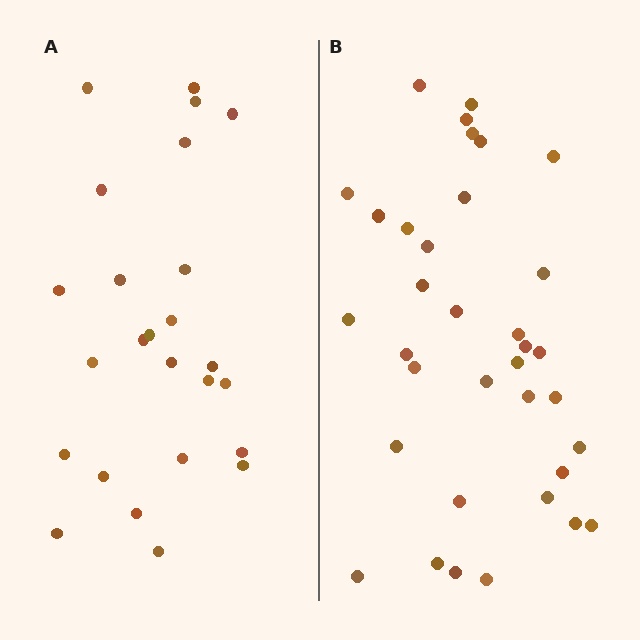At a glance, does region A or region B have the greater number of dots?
Region B (the right region) has more dots.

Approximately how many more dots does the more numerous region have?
Region B has roughly 10 or so more dots than region A.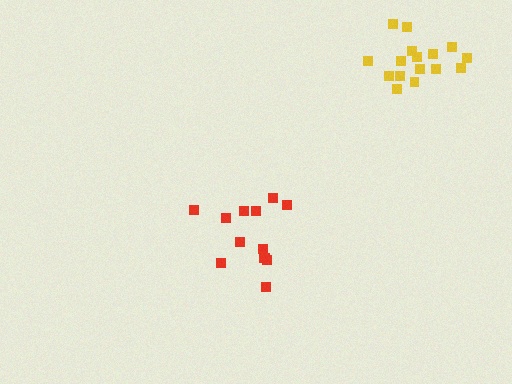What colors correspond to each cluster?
The clusters are colored: red, yellow.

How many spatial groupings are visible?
There are 2 spatial groupings.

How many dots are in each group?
Group 1: 13 dots, Group 2: 16 dots (29 total).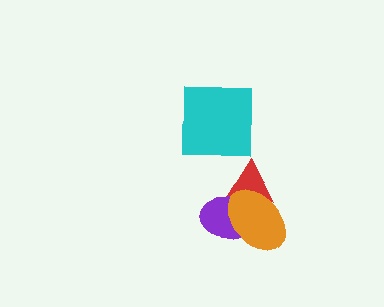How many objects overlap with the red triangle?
2 objects overlap with the red triangle.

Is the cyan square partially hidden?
No, no other shape covers it.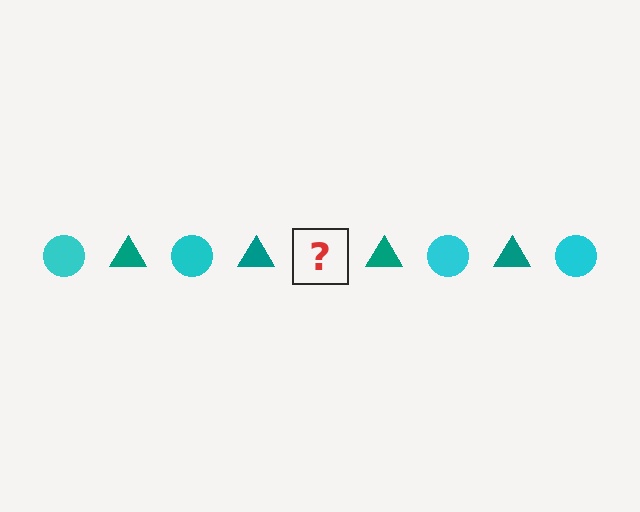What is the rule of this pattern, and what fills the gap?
The rule is that the pattern alternates between cyan circle and teal triangle. The gap should be filled with a cyan circle.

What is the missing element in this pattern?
The missing element is a cyan circle.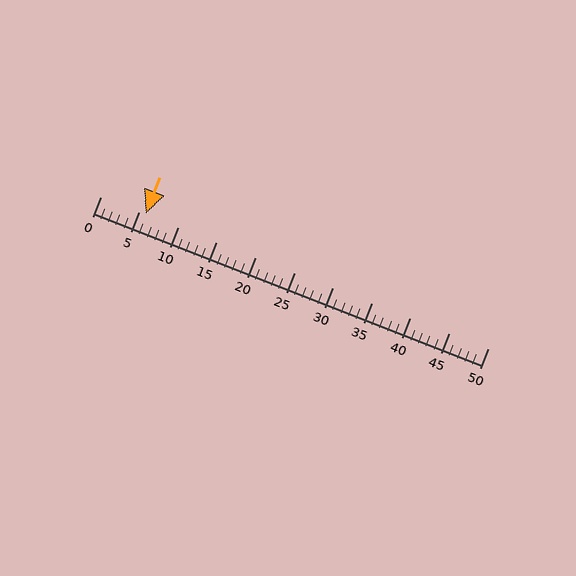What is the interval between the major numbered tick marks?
The major tick marks are spaced 5 units apart.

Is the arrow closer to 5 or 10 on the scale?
The arrow is closer to 5.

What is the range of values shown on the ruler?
The ruler shows values from 0 to 50.